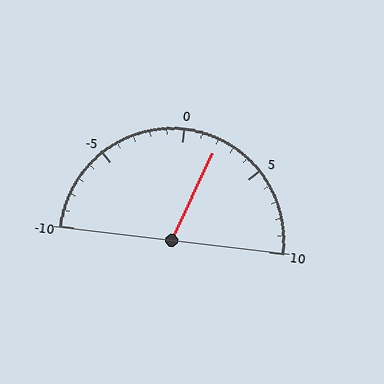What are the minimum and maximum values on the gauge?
The gauge ranges from -10 to 10.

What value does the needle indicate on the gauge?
The needle indicates approximately 2.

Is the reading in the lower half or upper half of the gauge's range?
The reading is in the upper half of the range (-10 to 10).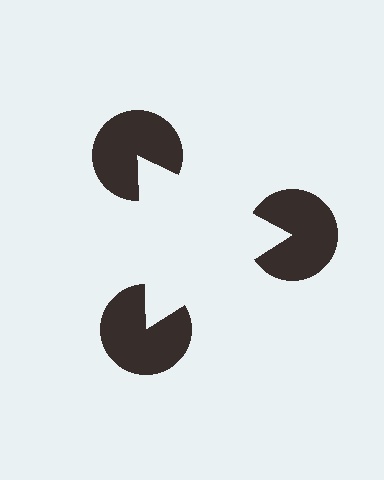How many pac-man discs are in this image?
There are 3 — one at each vertex of the illusory triangle.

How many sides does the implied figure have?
3 sides.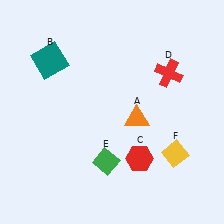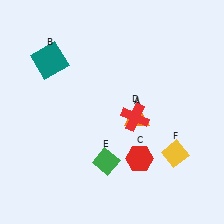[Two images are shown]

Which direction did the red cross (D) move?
The red cross (D) moved down.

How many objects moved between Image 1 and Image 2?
1 object moved between the two images.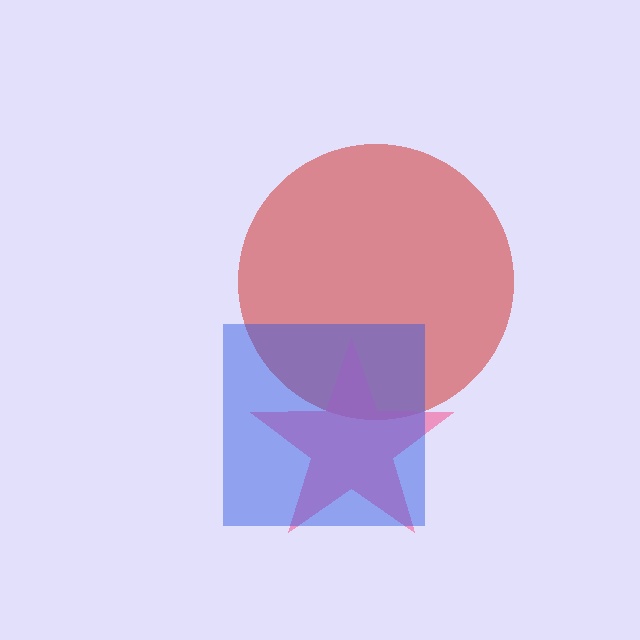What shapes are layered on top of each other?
The layered shapes are: a red circle, a pink star, a blue square.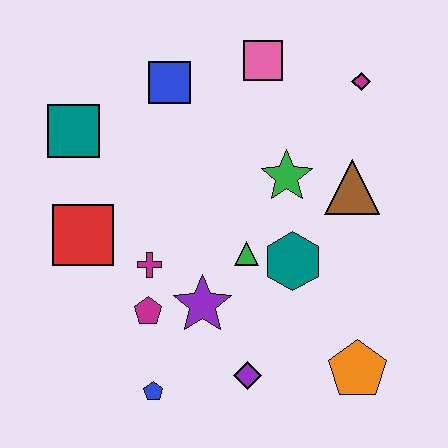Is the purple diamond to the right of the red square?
Yes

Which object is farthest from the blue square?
The orange pentagon is farthest from the blue square.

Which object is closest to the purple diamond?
The purple star is closest to the purple diamond.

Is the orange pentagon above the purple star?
No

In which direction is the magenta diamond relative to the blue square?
The magenta diamond is to the right of the blue square.